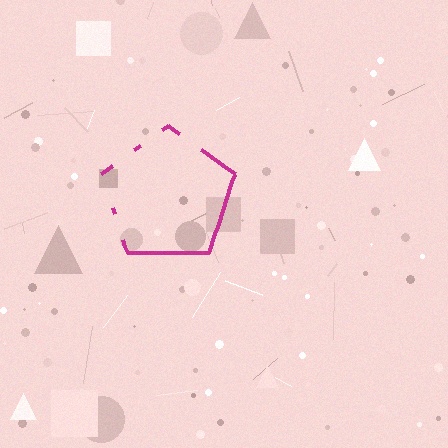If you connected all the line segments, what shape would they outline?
They would outline a pentagon.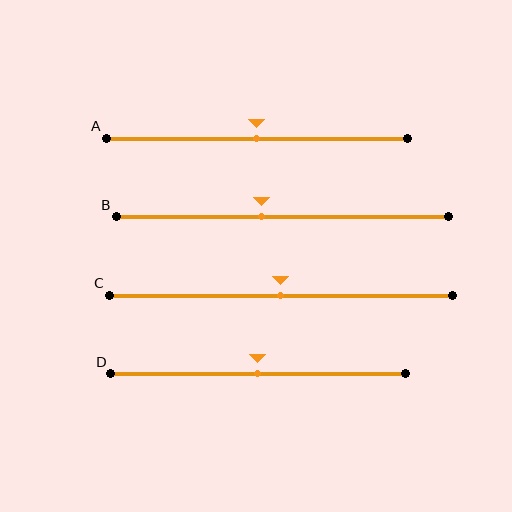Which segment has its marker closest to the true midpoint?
Segment A has its marker closest to the true midpoint.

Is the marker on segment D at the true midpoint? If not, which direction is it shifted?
Yes, the marker on segment D is at the true midpoint.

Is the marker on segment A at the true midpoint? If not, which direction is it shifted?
Yes, the marker on segment A is at the true midpoint.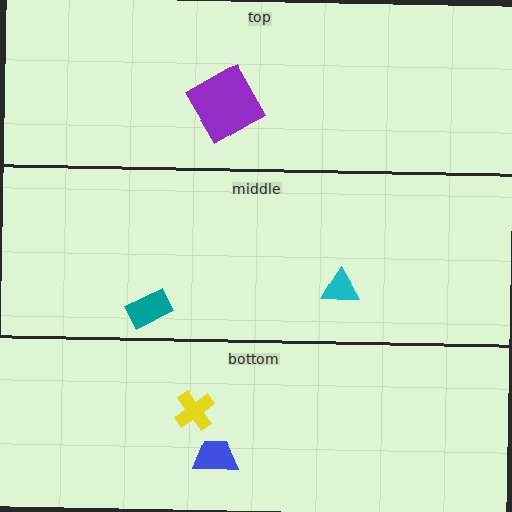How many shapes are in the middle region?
2.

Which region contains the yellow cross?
The bottom region.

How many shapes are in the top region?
1.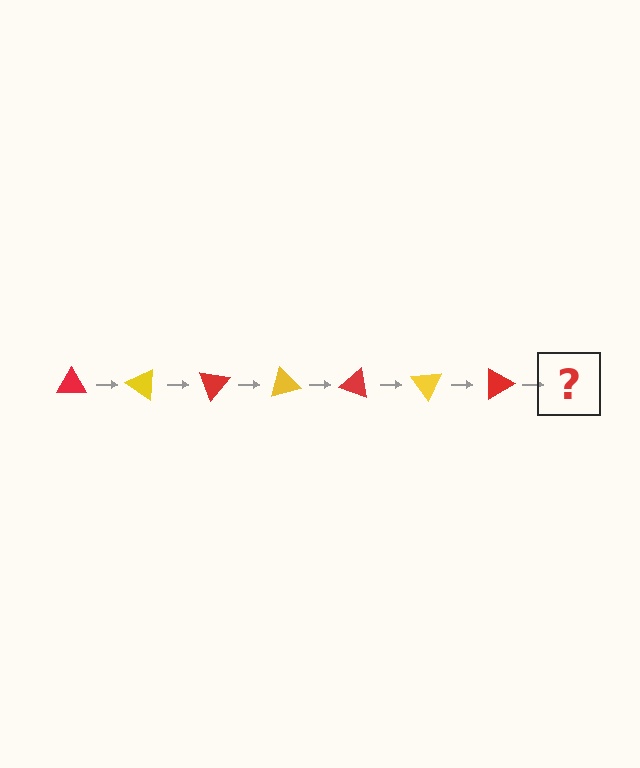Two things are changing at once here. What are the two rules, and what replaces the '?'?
The two rules are that it rotates 35 degrees each step and the color cycles through red and yellow. The '?' should be a yellow triangle, rotated 245 degrees from the start.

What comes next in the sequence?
The next element should be a yellow triangle, rotated 245 degrees from the start.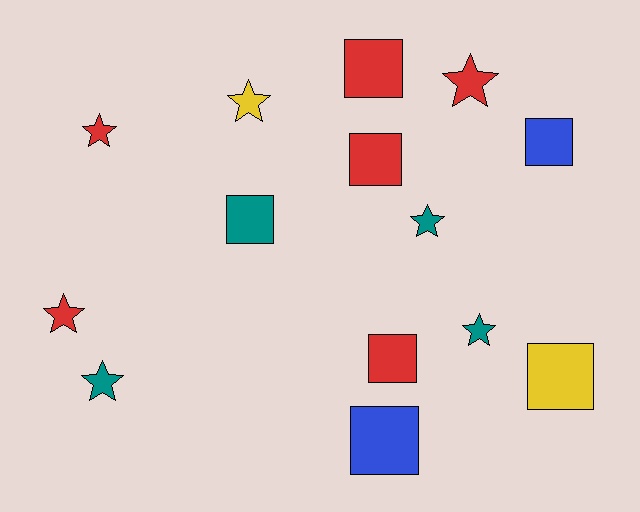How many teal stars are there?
There are 3 teal stars.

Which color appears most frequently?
Red, with 6 objects.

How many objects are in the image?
There are 14 objects.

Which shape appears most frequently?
Star, with 7 objects.